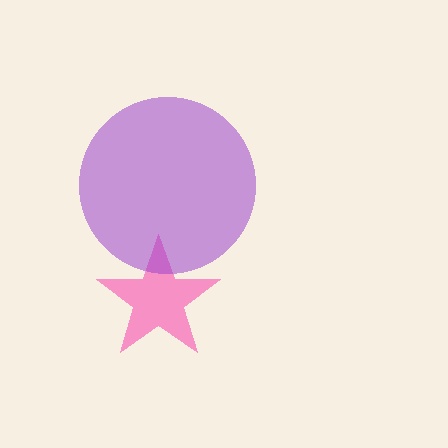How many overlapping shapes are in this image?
There are 2 overlapping shapes in the image.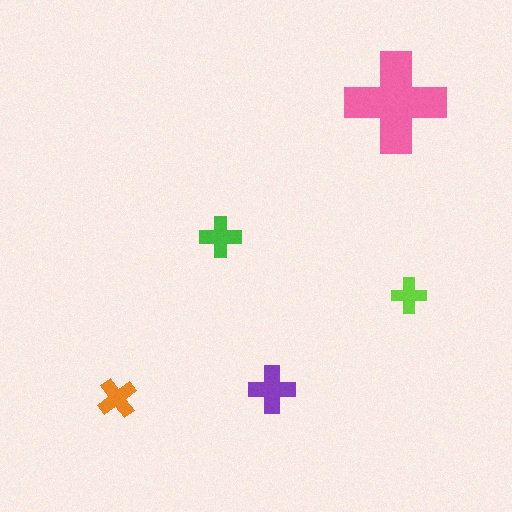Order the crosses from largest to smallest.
the pink one, the purple one, the green one, the orange one, the lime one.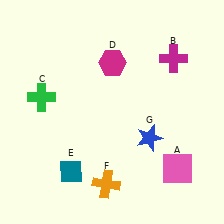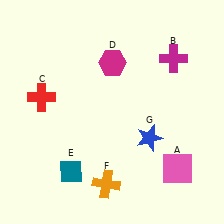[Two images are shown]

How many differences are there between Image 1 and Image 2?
There is 1 difference between the two images.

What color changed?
The cross (C) changed from green in Image 1 to red in Image 2.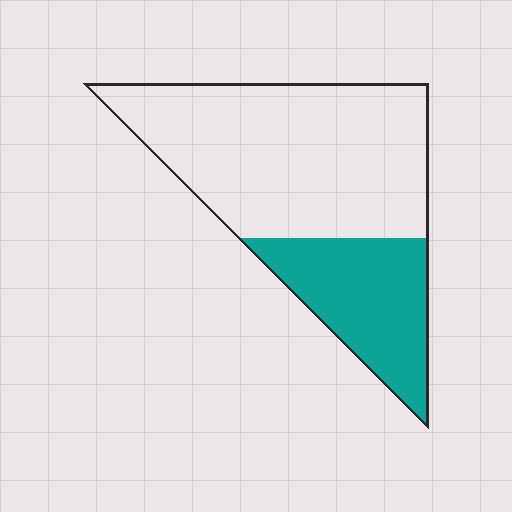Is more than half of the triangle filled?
No.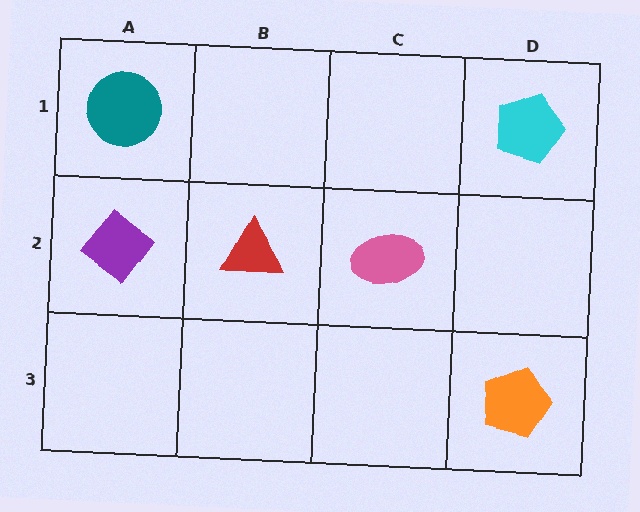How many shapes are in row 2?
3 shapes.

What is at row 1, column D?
A cyan pentagon.